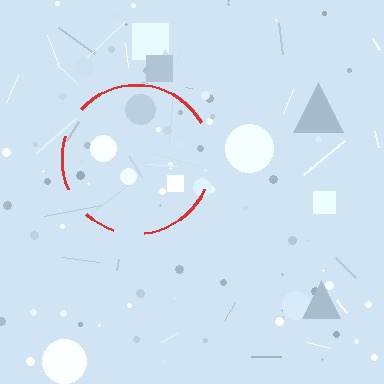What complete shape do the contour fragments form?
The contour fragments form a circle.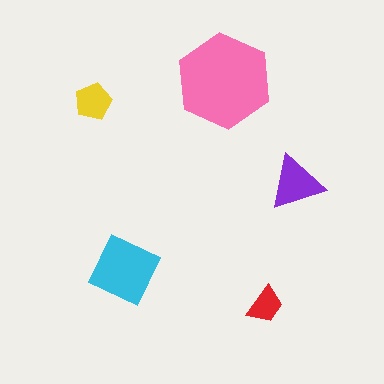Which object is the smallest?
The red trapezoid.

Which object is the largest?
The pink hexagon.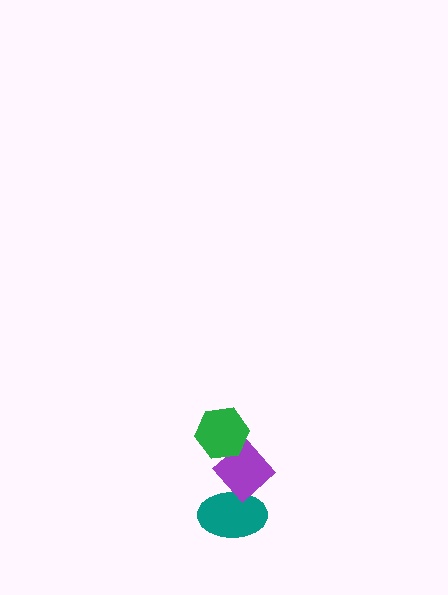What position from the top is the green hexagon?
The green hexagon is 1st from the top.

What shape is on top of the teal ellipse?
The purple diamond is on top of the teal ellipse.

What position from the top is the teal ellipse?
The teal ellipse is 3rd from the top.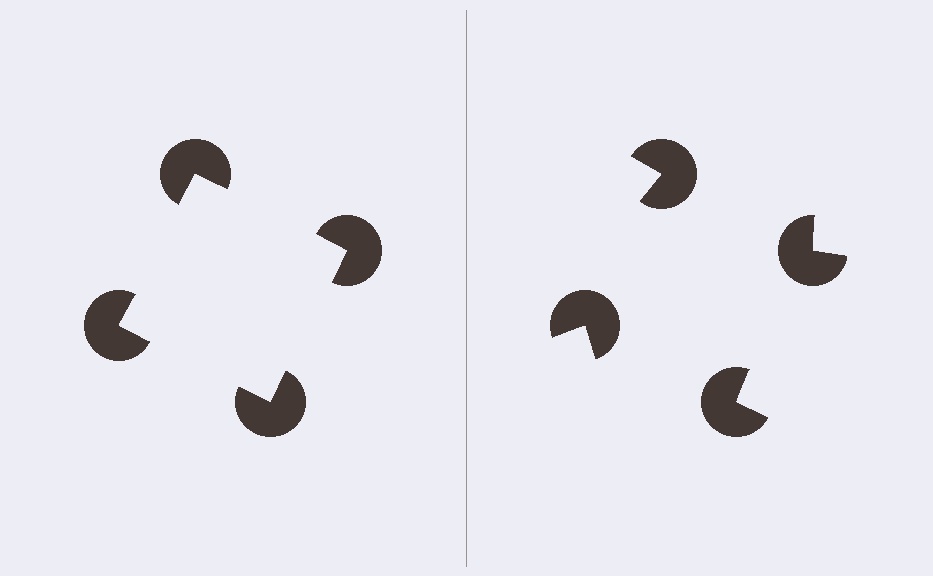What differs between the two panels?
The pac-man discs are positioned identically on both sides; only the wedge orientations differ. On the left they align to a square; on the right they are misaligned.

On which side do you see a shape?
An illusory square appears on the left side. On the right side the wedge cuts are rotated, so no coherent shape forms.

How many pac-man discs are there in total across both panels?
8 — 4 on each side.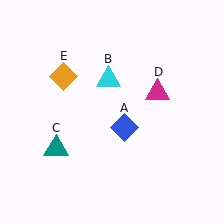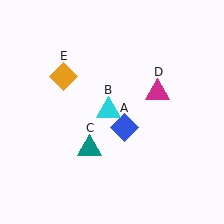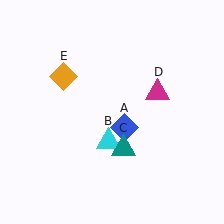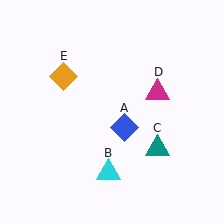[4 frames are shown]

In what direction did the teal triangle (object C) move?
The teal triangle (object C) moved right.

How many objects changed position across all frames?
2 objects changed position: cyan triangle (object B), teal triangle (object C).